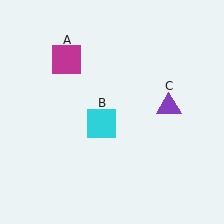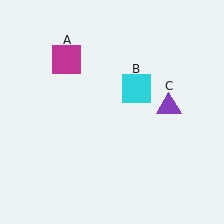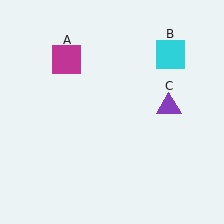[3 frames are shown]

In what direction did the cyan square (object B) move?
The cyan square (object B) moved up and to the right.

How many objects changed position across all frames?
1 object changed position: cyan square (object B).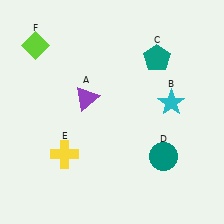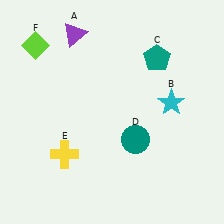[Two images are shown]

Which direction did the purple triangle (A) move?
The purple triangle (A) moved up.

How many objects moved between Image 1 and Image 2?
2 objects moved between the two images.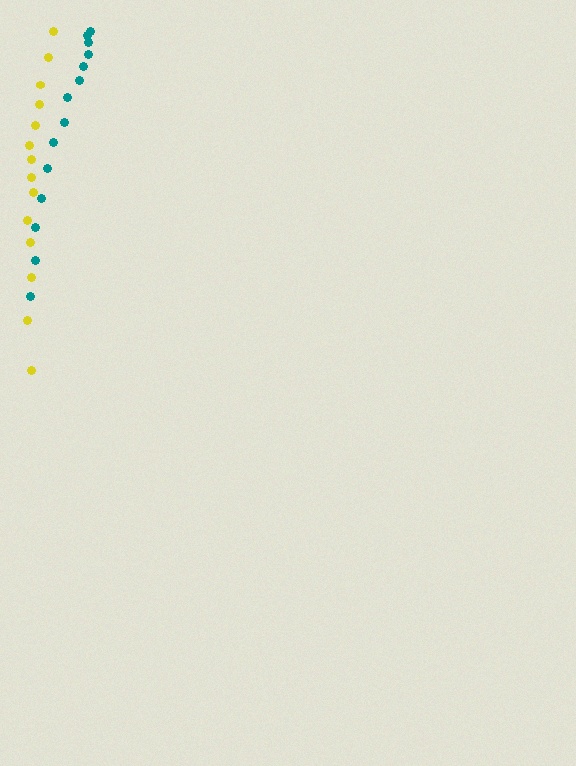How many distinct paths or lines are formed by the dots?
There are 2 distinct paths.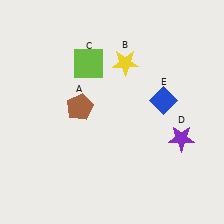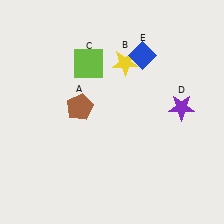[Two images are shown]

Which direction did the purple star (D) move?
The purple star (D) moved up.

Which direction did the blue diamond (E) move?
The blue diamond (E) moved up.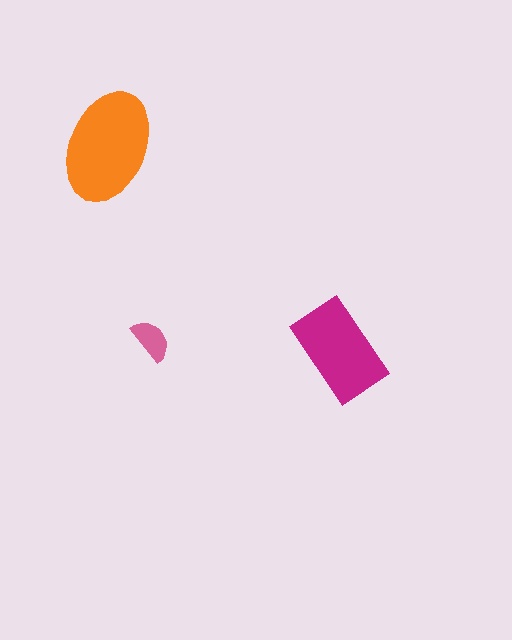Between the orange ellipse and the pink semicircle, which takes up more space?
The orange ellipse.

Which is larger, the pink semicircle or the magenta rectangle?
The magenta rectangle.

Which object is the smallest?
The pink semicircle.